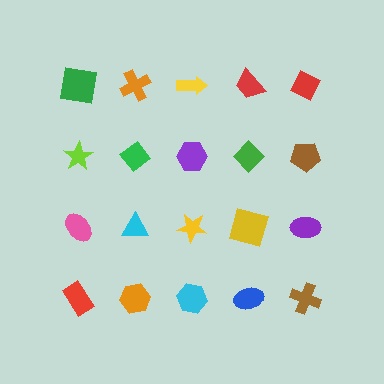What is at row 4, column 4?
A blue ellipse.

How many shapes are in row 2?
5 shapes.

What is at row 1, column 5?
A red diamond.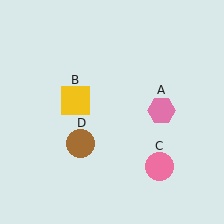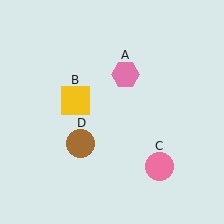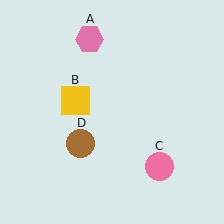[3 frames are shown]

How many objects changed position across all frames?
1 object changed position: pink hexagon (object A).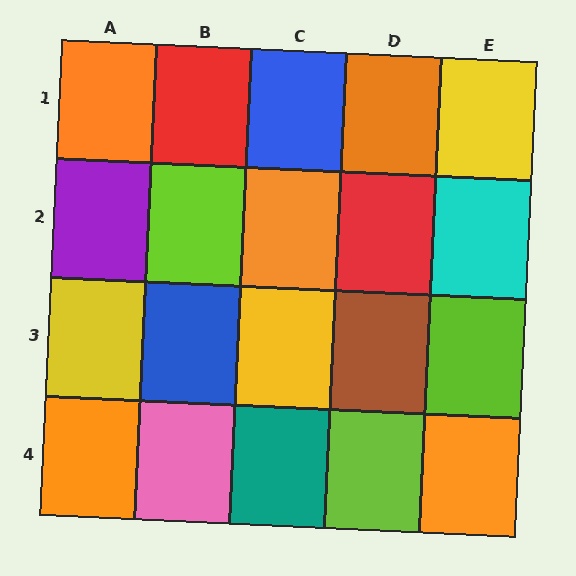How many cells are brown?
1 cell is brown.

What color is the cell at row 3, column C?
Yellow.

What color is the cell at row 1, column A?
Orange.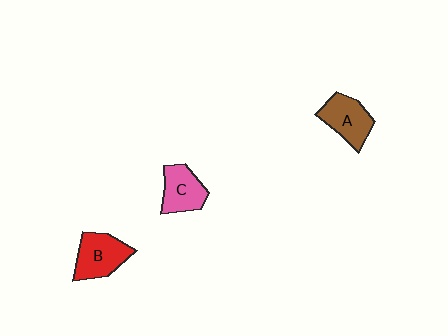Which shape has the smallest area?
Shape C (pink).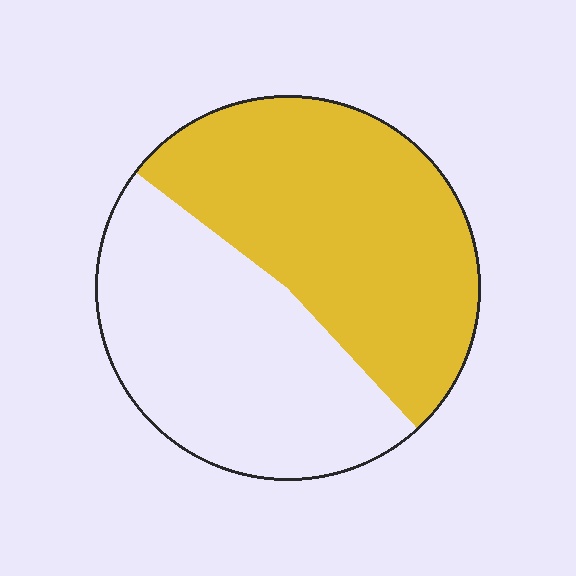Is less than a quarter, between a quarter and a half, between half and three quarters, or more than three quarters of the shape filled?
Between half and three quarters.